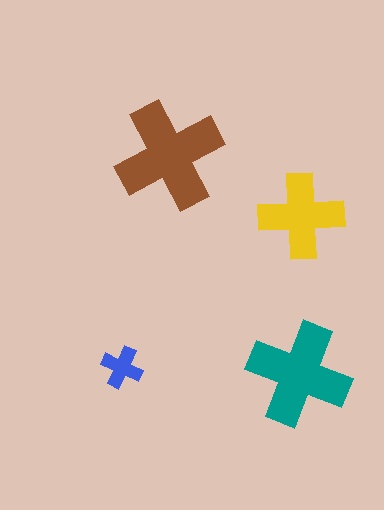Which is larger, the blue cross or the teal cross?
The teal one.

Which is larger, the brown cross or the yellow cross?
The brown one.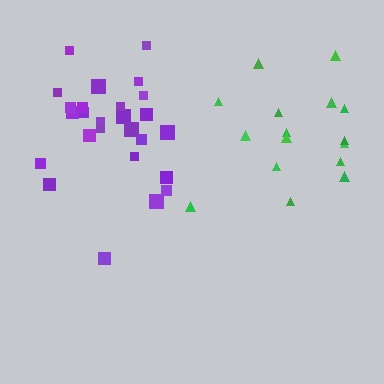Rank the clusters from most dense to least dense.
purple, green.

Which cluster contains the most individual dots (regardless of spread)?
Purple (26).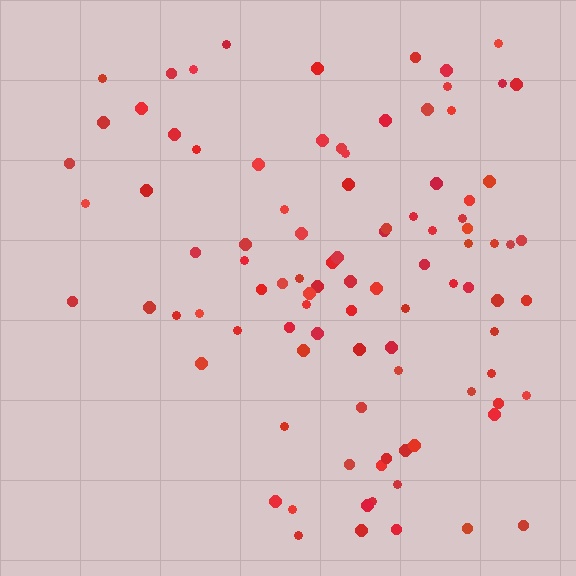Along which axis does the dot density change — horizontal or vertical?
Horizontal.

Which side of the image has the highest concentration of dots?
The right.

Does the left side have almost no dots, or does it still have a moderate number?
Still a moderate number, just noticeably fewer than the right.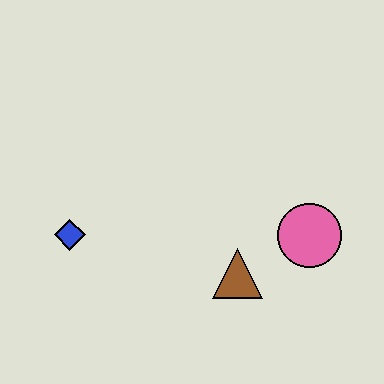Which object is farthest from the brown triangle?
The blue diamond is farthest from the brown triangle.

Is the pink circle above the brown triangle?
Yes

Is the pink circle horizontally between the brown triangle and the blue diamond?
No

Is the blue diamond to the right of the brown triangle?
No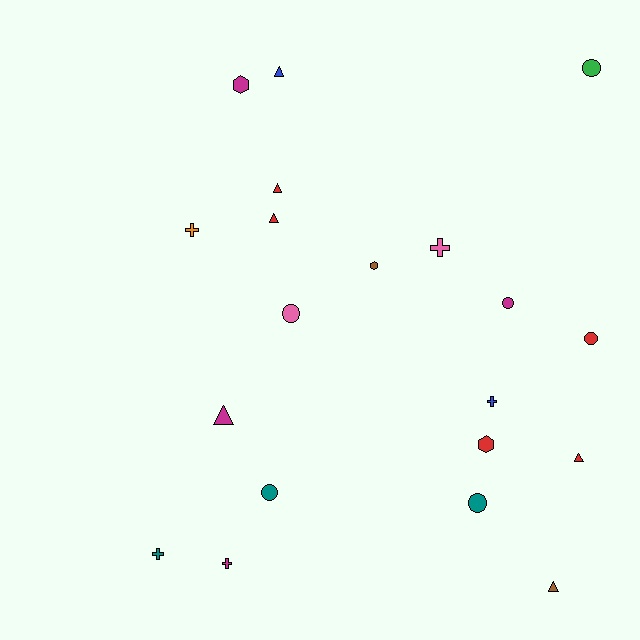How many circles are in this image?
There are 6 circles.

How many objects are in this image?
There are 20 objects.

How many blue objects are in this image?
There are 2 blue objects.